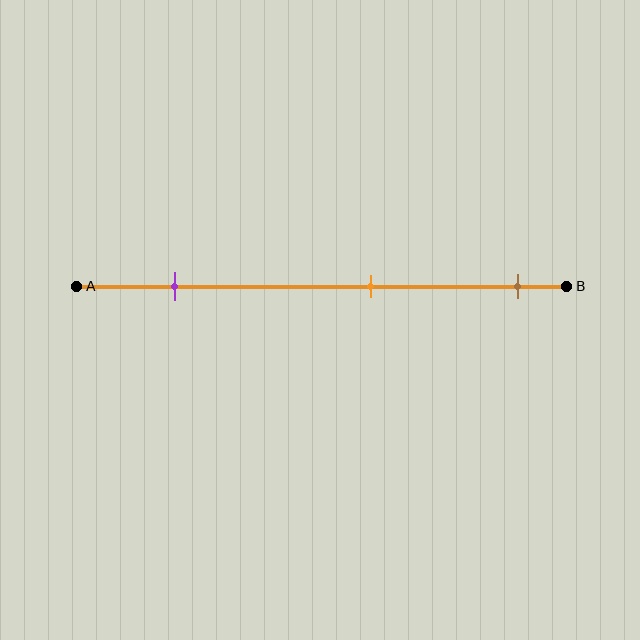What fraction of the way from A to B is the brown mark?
The brown mark is approximately 90% (0.9) of the way from A to B.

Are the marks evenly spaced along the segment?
Yes, the marks are approximately evenly spaced.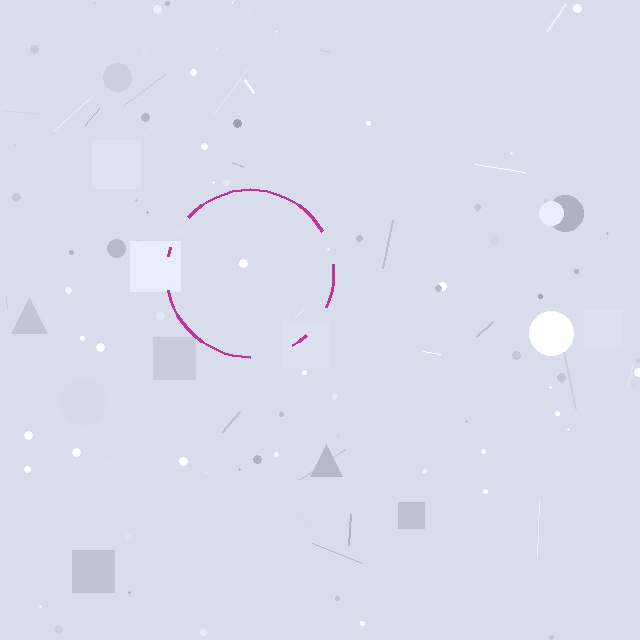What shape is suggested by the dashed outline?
The dashed outline suggests a circle.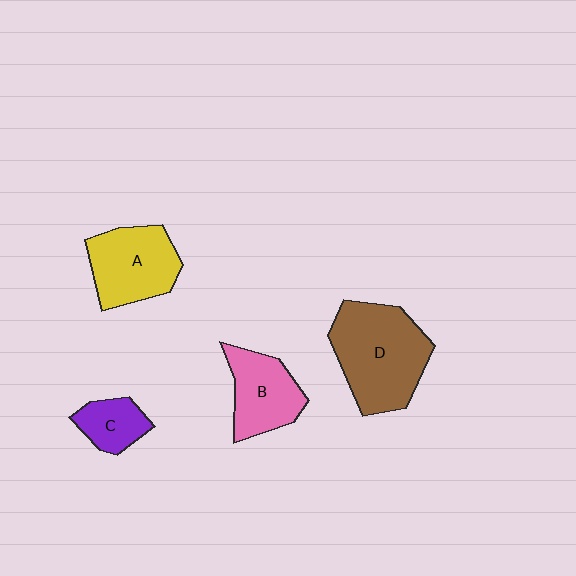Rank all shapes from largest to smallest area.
From largest to smallest: D (brown), A (yellow), B (pink), C (purple).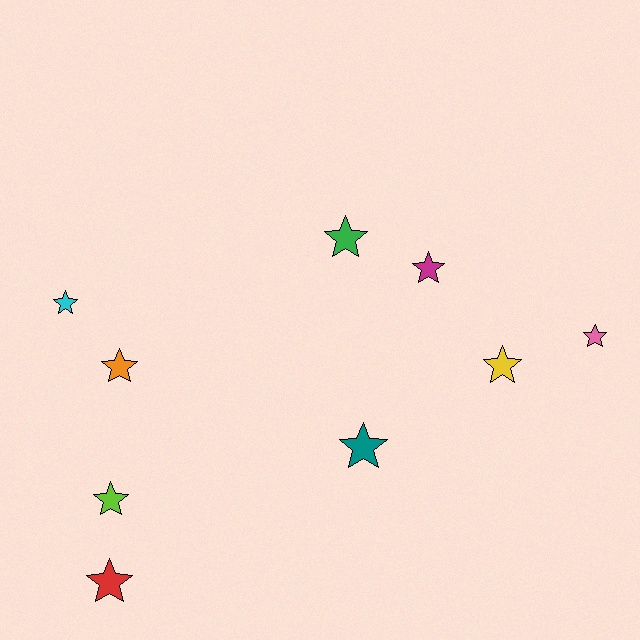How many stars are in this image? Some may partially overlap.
There are 9 stars.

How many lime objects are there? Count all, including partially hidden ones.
There is 1 lime object.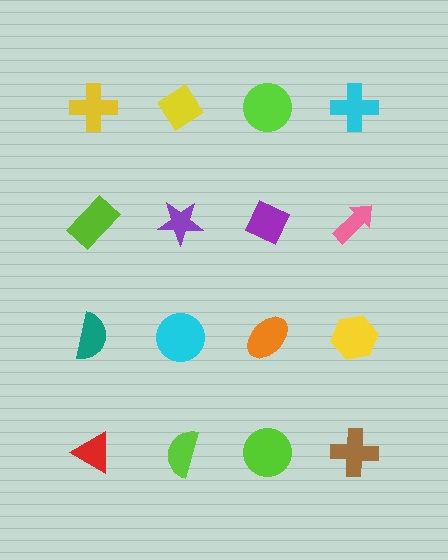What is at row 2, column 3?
A purple diamond.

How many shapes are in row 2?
4 shapes.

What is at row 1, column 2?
A yellow diamond.